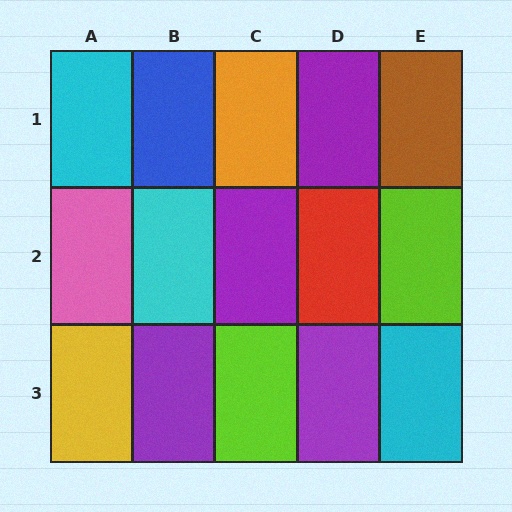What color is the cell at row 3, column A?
Yellow.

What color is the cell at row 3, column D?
Purple.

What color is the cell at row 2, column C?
Purple.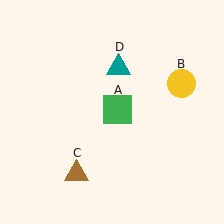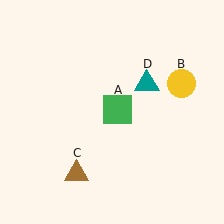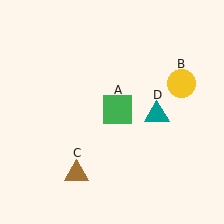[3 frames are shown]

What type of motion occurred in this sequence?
The teal triangle (object D) rotated clockwise around the center of the scene.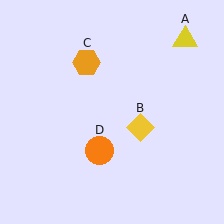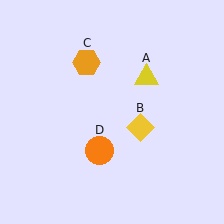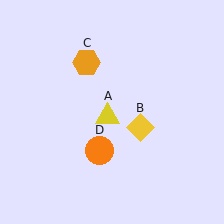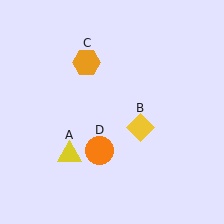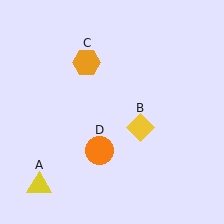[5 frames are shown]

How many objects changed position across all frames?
1 object changed position: yellow triangle (object A).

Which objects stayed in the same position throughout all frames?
Yellow diamond (object B) and orange hexagon (object C) and orange circle (object D) remained stationary.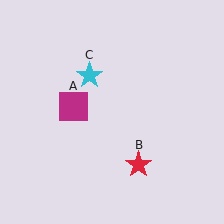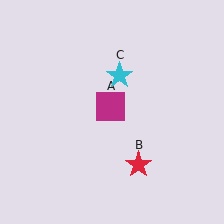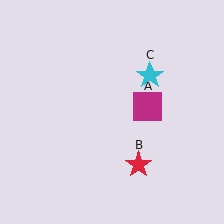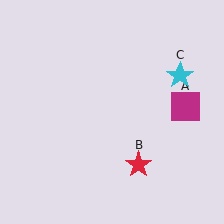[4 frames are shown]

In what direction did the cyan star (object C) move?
The cyan star (object C) moved right.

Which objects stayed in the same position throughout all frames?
Red star (object B) remained stationary.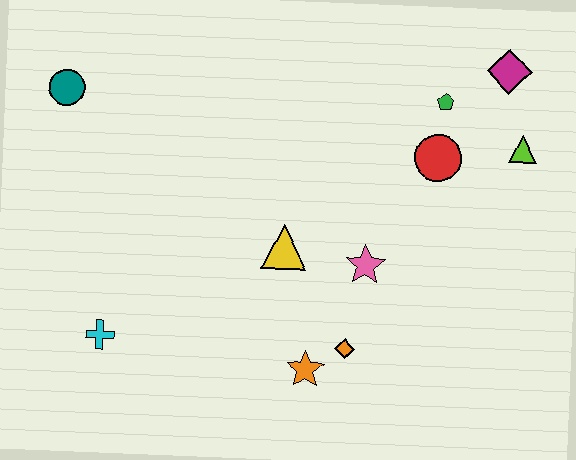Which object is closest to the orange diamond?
The orange star is closest to the orange diamond.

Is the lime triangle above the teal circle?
No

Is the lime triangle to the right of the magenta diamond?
Yes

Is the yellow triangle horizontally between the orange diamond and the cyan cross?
Yes